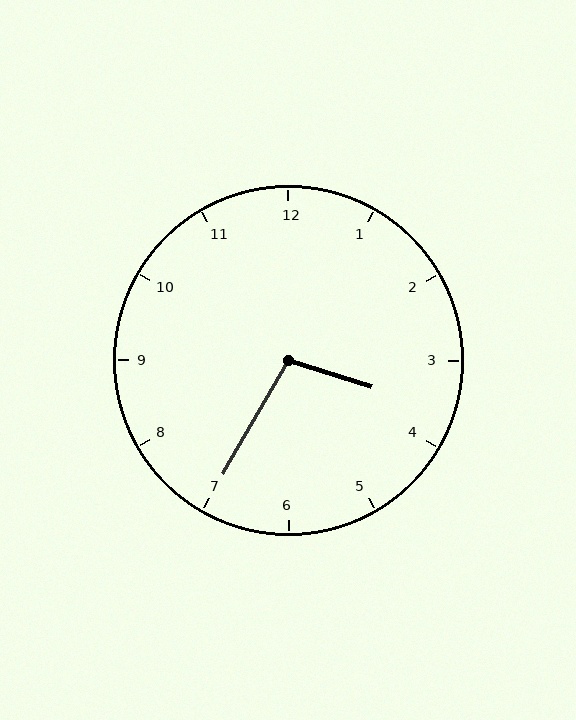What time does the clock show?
3:35.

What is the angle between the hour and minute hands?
Approximately 102 degrees.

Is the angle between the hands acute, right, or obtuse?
It is obtuse.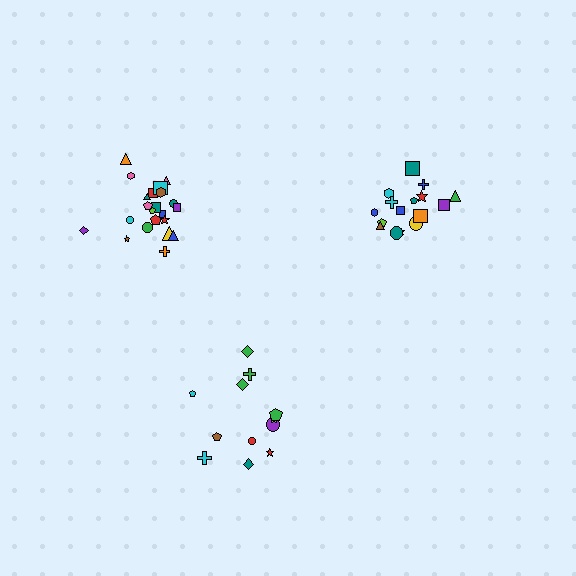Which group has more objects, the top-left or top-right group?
The top-left group.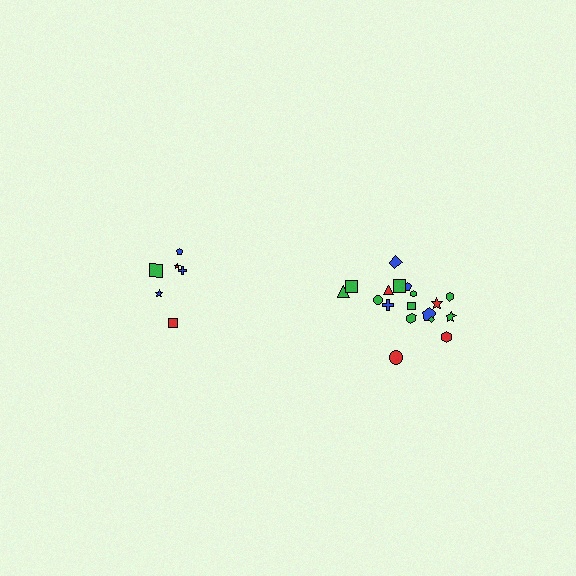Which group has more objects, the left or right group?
The right group.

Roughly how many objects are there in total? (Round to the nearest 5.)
Roughly 25 objects in total.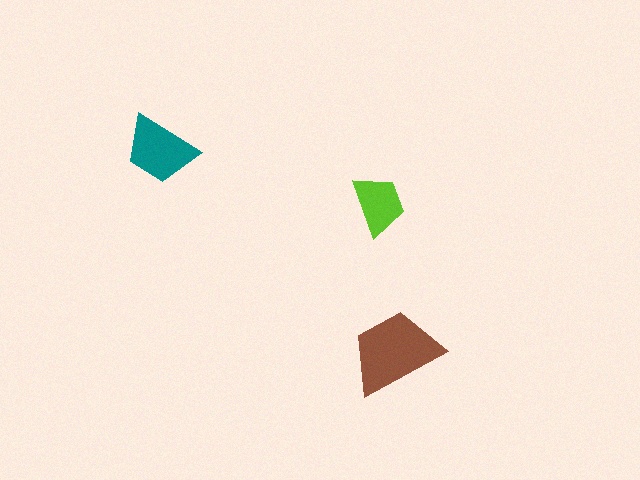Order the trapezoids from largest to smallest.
the brown one, the teal one, the lime one.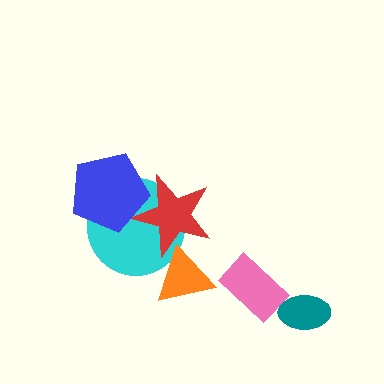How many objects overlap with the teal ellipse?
0 objects overlap with the teal ellipse.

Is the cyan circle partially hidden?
Yes, it is partially covered by another shape.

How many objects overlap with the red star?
3 objects overlap with the red star.